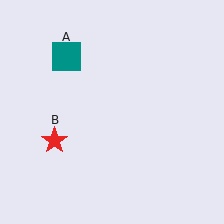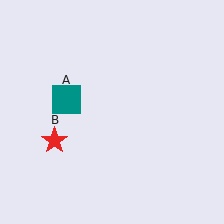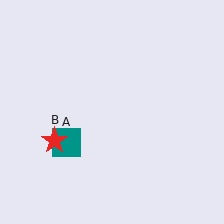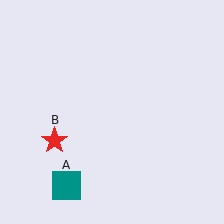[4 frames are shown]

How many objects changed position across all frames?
1 object changed position: teal square (object A).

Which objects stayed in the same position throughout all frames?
Red star (object B) remained stationary.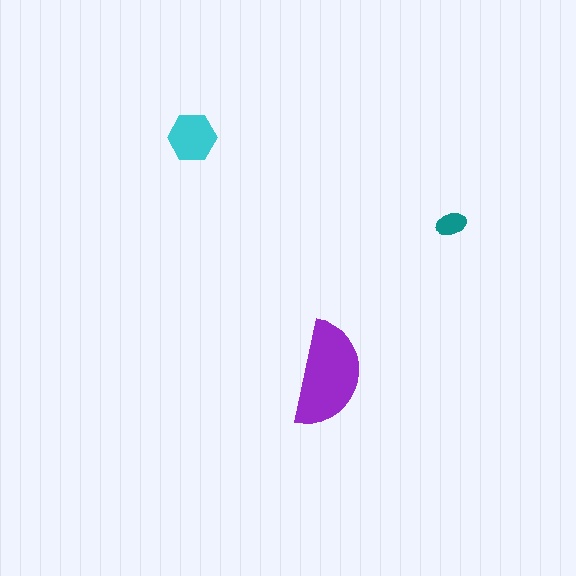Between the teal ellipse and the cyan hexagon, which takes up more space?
The cyan hexagon.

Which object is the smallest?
The teal ellipse.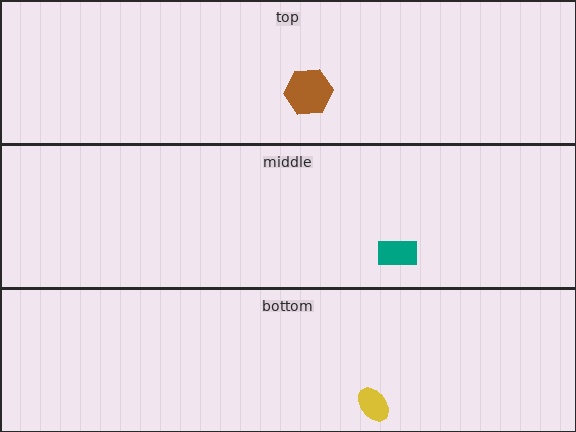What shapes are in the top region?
The brown hexagon.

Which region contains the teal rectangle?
The middle region.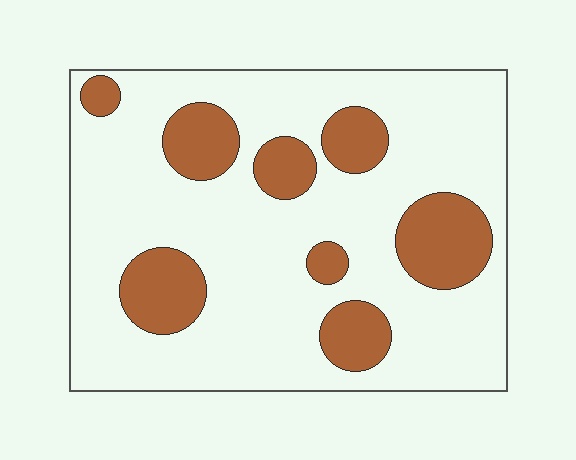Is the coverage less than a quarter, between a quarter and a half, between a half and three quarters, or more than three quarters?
Less than a quarter.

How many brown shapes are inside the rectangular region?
8.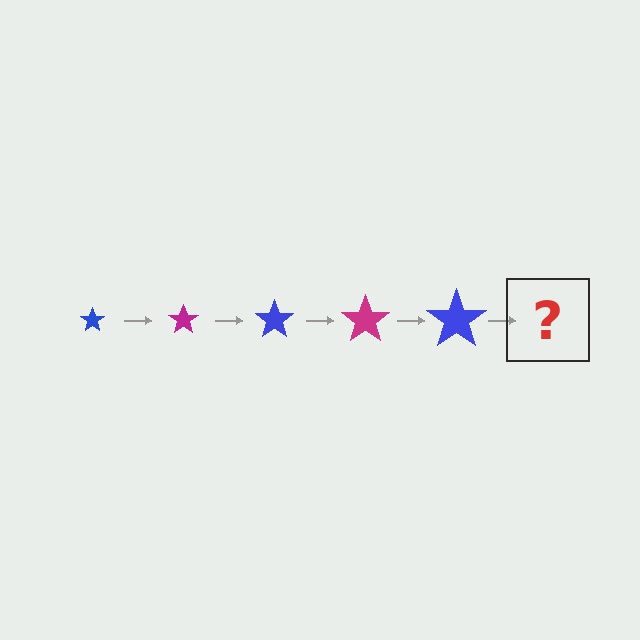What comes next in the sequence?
The next element should be a magenta star, larger than the previous one.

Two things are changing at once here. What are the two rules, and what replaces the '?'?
The two rules are that the star grows larger each step and the color cycles through blue and magenta. The '?' should be a magenta star, larger than the previous one.